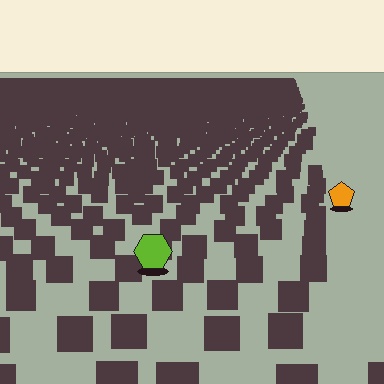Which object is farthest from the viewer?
The orange pentagon is farthest from the viewer. It appears smaller and the ground texture around it is denser.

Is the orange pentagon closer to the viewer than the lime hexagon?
No. The lime hexagon is closer — you can tell from the texture gradient: the ground texture is coarser near it.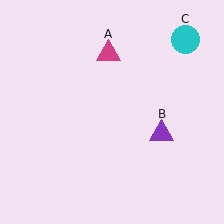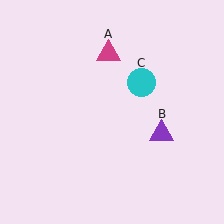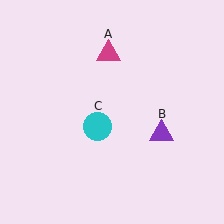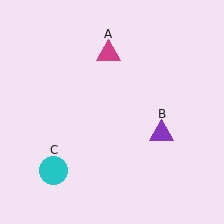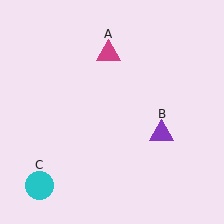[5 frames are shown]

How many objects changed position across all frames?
1 object changed position: cyan circle (object C).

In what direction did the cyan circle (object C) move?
The cyan circle (object C) moved down and to the left.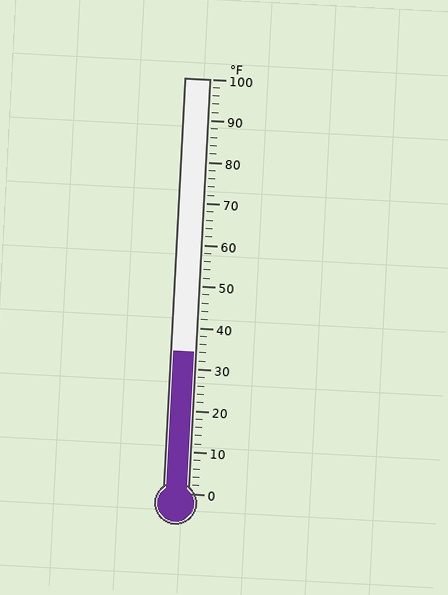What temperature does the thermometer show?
The thermometer shows approximately 34°F.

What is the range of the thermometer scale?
The thermometer scale ranges from 0°F to 100°F.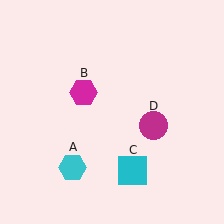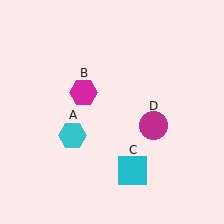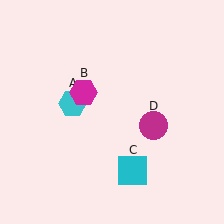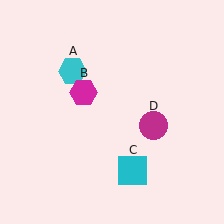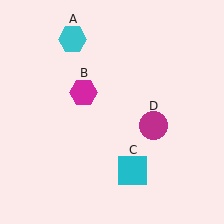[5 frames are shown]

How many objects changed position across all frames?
1 object changed position: cyan hexagon (object A).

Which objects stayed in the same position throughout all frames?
Magenta hexagon (object B) and cyan square (object C) and magenta circle (object D) remained stationary.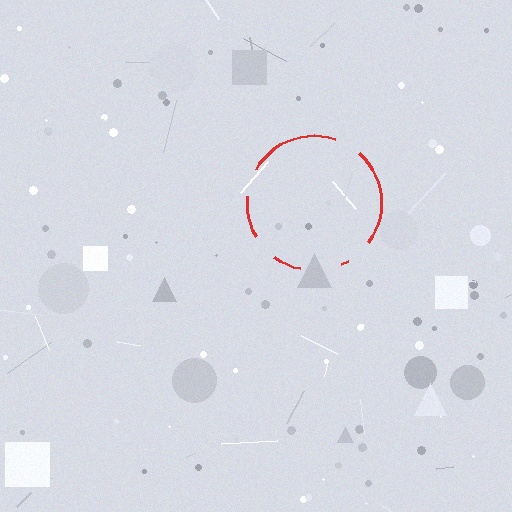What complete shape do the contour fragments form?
The contour fragments form a circle.